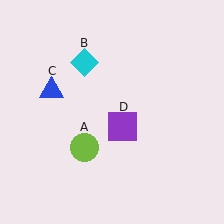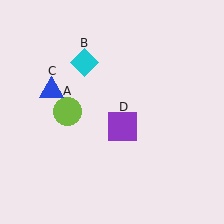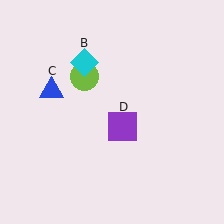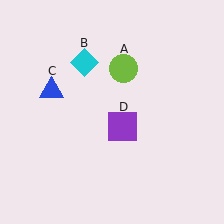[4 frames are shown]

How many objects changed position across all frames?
1 object changed position: lime circle (object A).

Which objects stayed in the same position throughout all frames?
Cyan diamond (object B) and blue triangle (object C) and purple square (object D) remained stationary.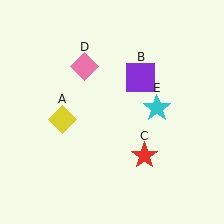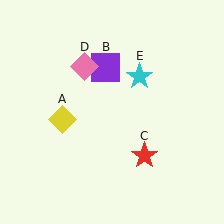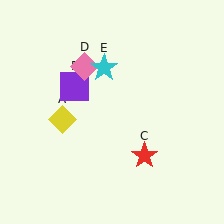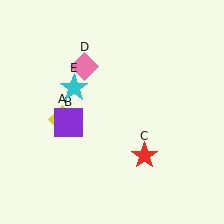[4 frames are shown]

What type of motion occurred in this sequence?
The purple square (object B), cyan star (object E) rotated counterclockwise around the center of the scene.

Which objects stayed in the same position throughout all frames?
Yellow diamond (object A) and red star (object C) and pink diamond (object D) remained stationary.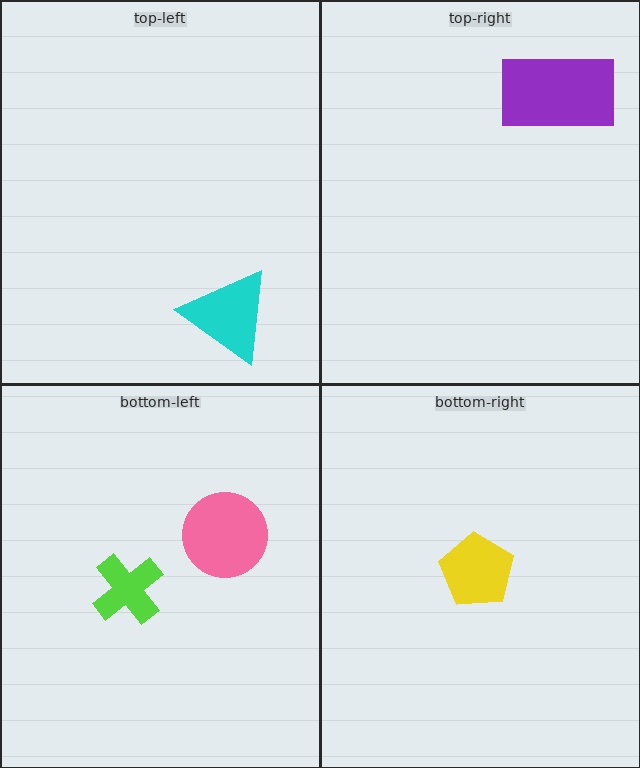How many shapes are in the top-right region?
1.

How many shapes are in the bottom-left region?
2.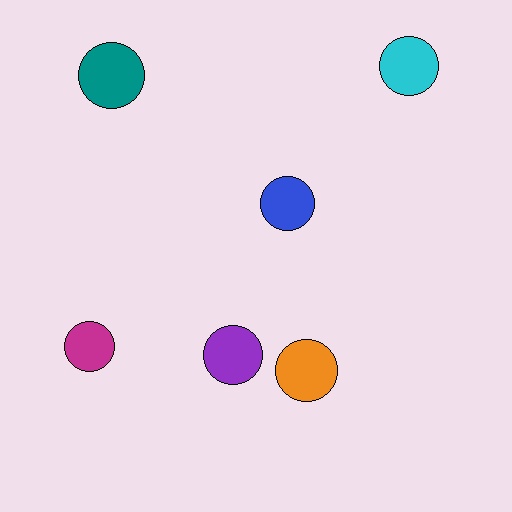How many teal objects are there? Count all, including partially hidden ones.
There is 1 teal object.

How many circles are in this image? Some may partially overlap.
There are 6 circles.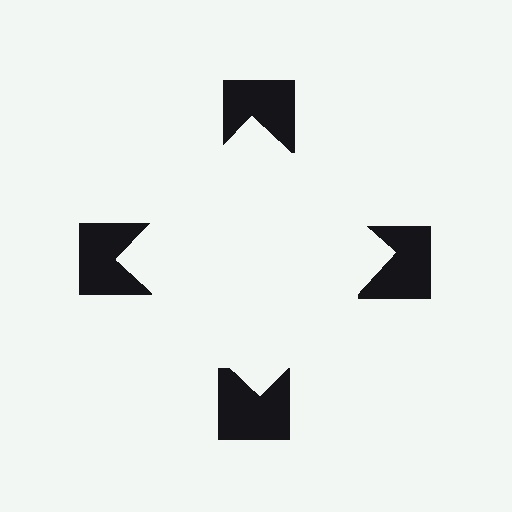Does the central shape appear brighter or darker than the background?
It typically appears slightly brighter than the background, even though no actual brightness change is drawn.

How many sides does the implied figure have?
4 sides.